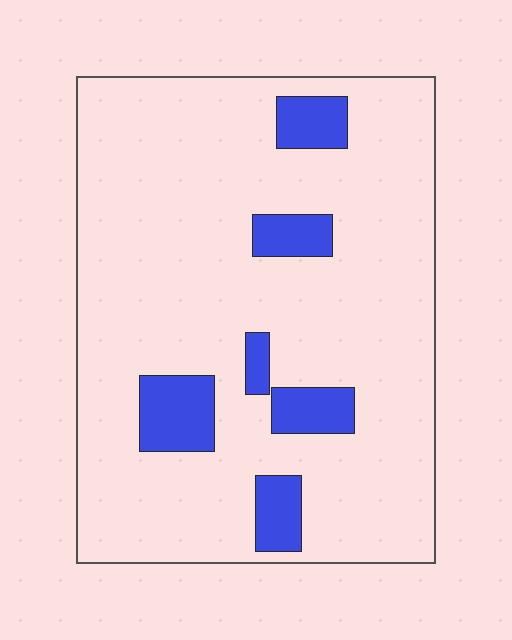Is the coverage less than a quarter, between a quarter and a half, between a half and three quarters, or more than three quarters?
Less than a quarter.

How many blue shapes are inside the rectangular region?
6.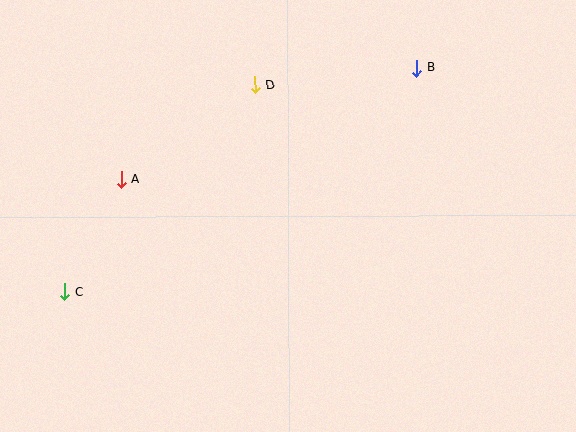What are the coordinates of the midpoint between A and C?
The midpoint between A and C is at (93, 235).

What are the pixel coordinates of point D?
Point D is at (255, 85).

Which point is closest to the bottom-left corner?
Point C is closest to the bottom-left corner.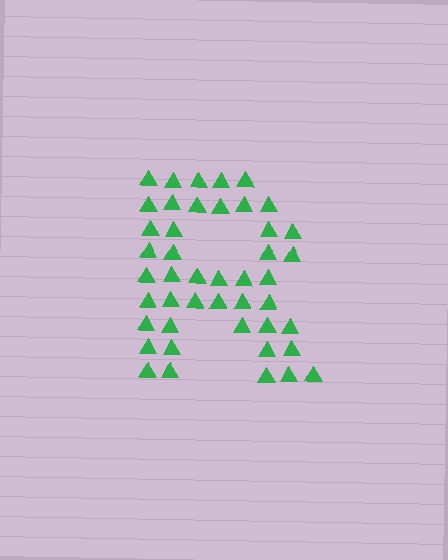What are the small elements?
The small elements are triangles.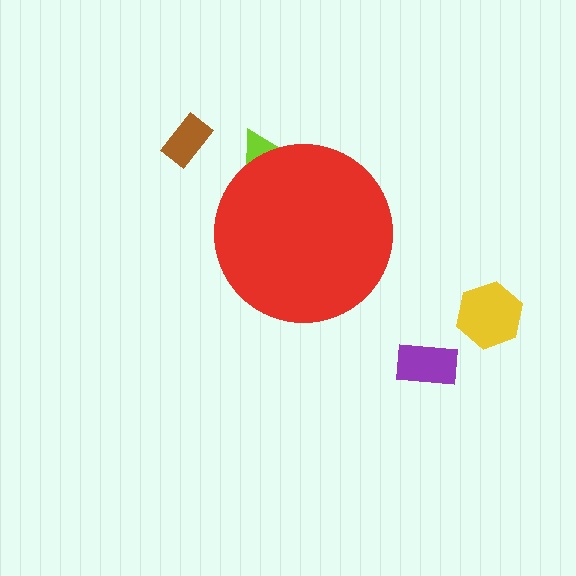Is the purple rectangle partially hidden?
No, the purple rectangle is fully visible.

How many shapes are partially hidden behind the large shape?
1 shape is partially hidden.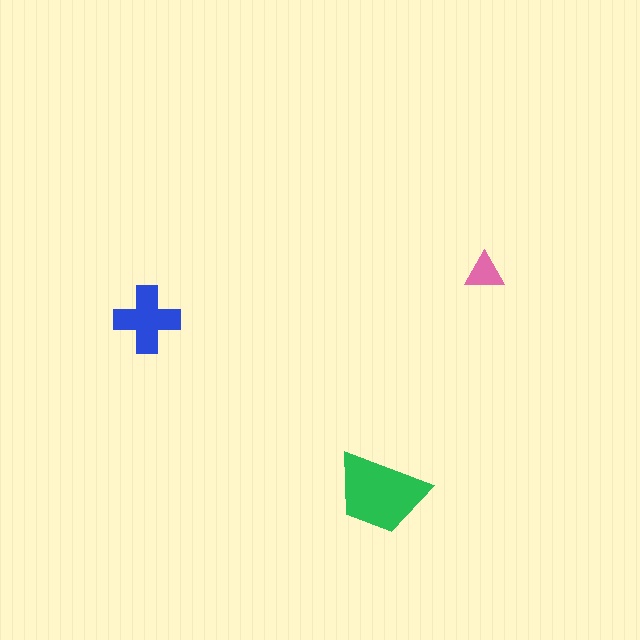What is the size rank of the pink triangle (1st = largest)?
3rd.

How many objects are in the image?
There are 3 objects in the image.